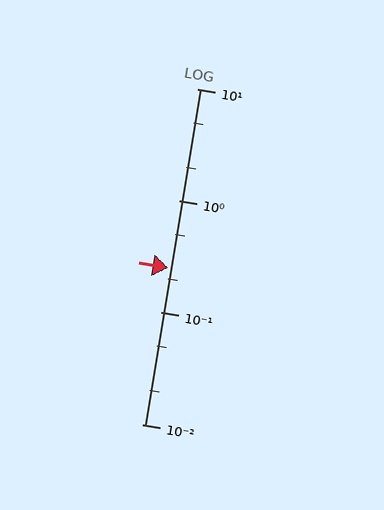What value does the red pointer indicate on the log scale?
The pointer indicates approximately 0.25.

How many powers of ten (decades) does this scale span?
The scale spans 3 decades, from 0.01 to 10.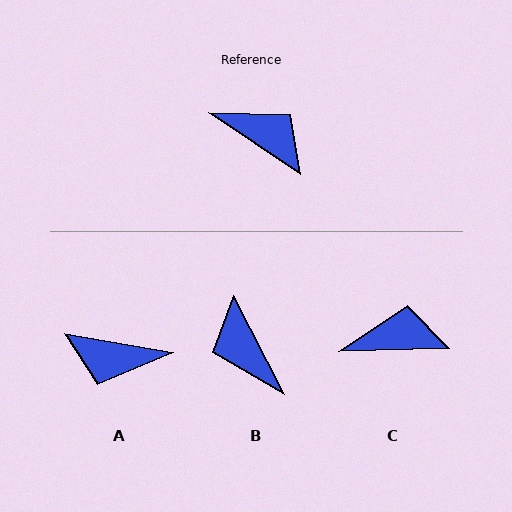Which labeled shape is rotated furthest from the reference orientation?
A, about 156 degrees away.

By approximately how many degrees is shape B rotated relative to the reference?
Approximately 151 degrees counter-clockwise.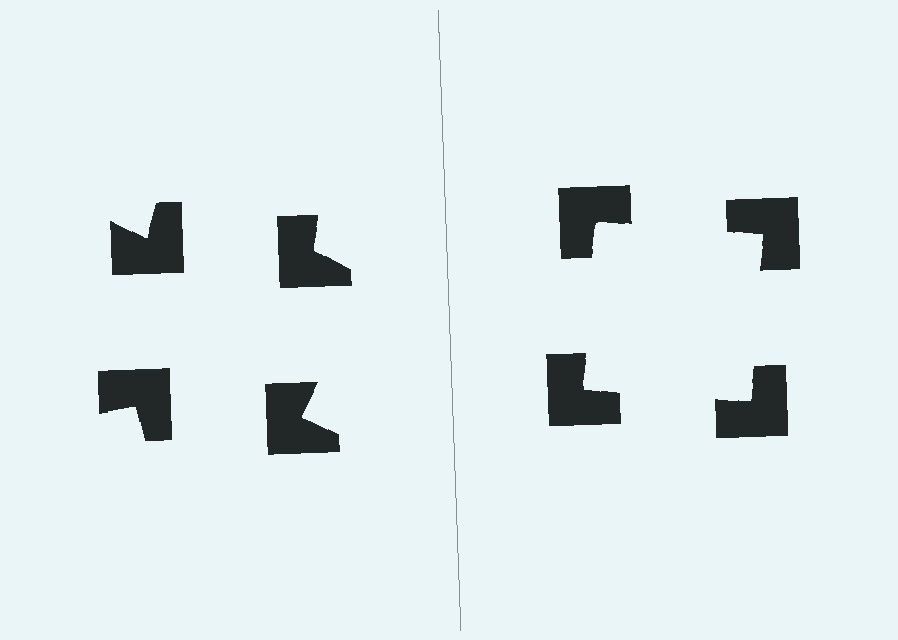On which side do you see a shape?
An illusory square appears on the right side. On the left side the wedge cuts are rotated, so no coherent shape forms.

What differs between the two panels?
The notched squares are positioned identically on both sides; only the wedge orientations differ. On the right they align to a square; on the left they are misaligned.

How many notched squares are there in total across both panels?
8 — 4 on each side.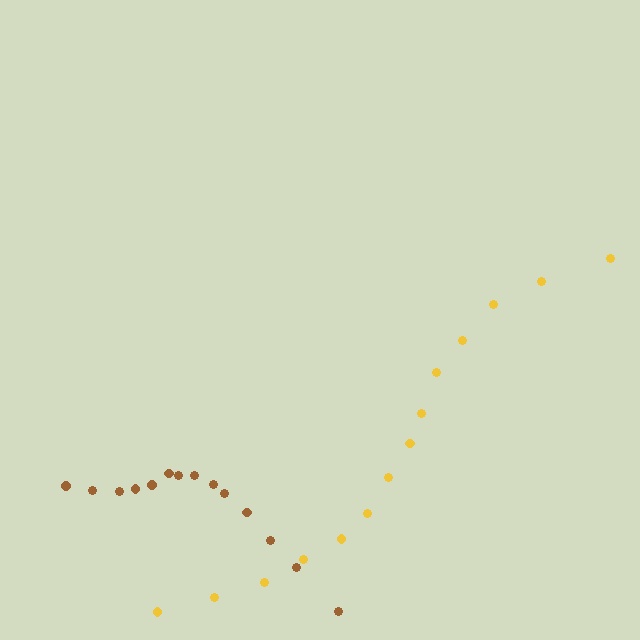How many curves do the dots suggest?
There are 2 distinct paths.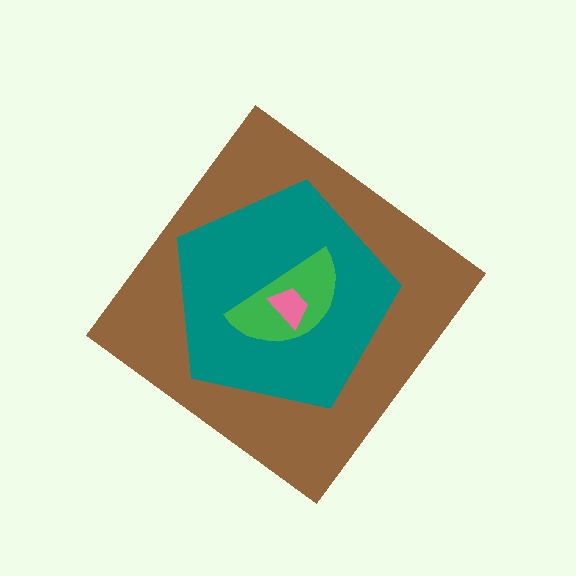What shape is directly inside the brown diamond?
The teal pentagon.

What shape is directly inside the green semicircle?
The pink trapezoid.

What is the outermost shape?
The brown diamond.